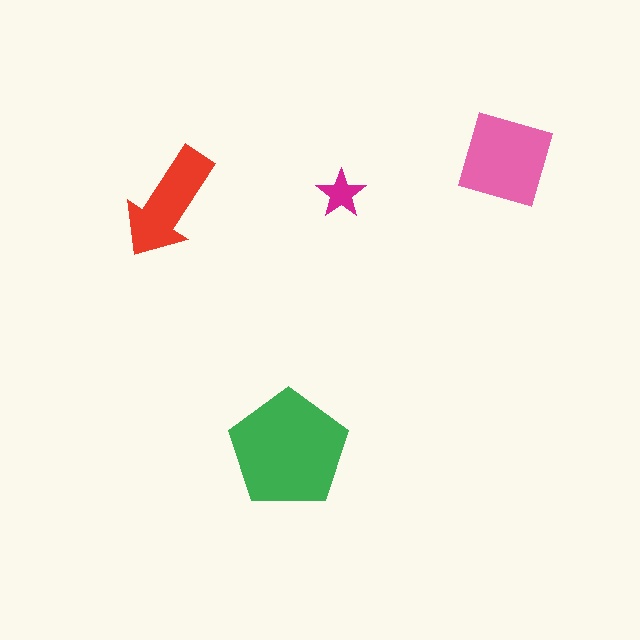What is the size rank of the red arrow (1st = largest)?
3rd.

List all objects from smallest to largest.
The magenta star, the red arrow, the pink square, the green pentagon.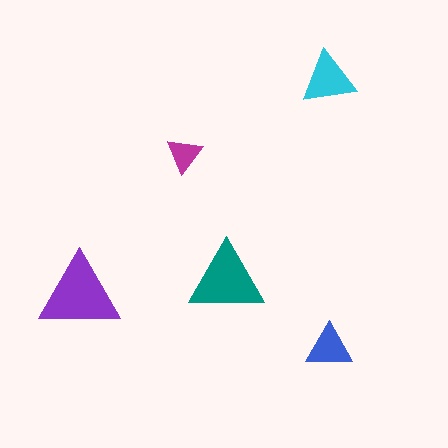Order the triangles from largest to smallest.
the purple one, the teal one, the cyan one, the blue one, the magenta one.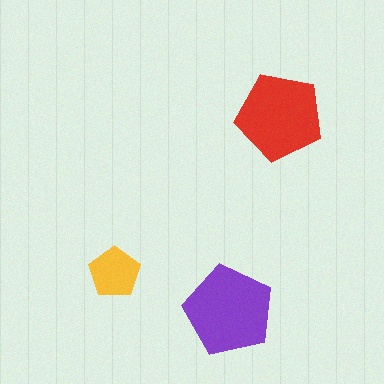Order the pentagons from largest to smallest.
the purple one, the red one, the yellow one.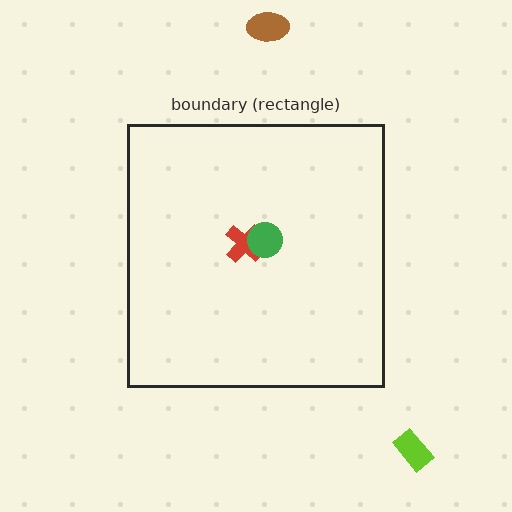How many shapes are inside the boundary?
2 inside, 2 outside.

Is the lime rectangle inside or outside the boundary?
Outside.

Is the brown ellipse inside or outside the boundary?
Outside.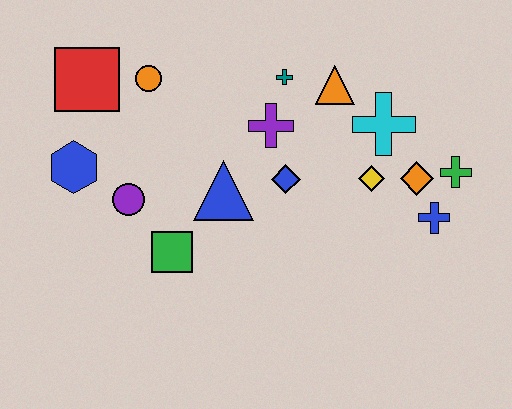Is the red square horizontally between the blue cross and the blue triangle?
No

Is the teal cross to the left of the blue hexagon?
No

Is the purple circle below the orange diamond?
Yes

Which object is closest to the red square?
The orange circle is closest to the red square.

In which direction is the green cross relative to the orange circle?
The green cross is to the right of the orange circle.